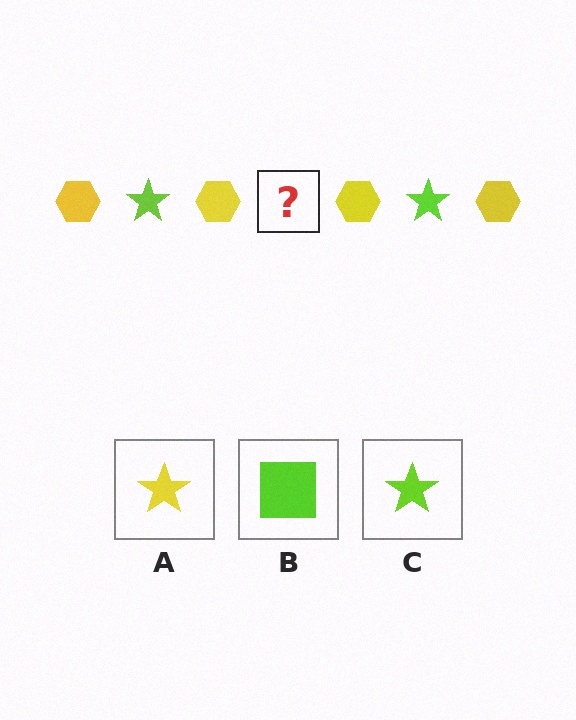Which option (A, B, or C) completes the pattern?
C.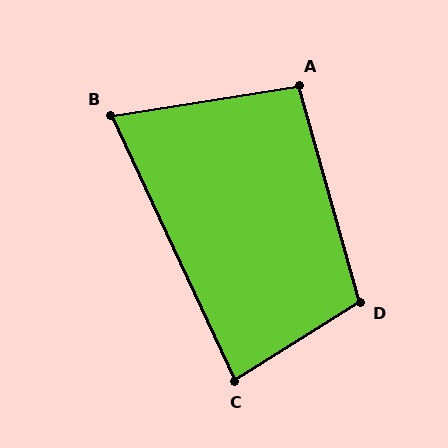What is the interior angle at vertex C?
Approximately 83 degrees (acute).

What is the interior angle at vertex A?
Approximately 97 degrees (obtuse).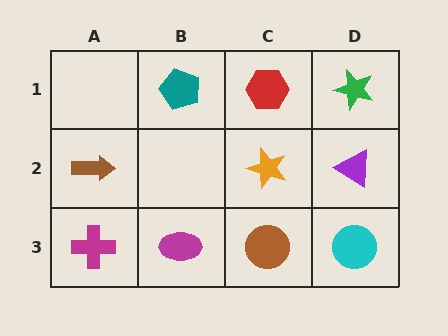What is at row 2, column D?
A purple triangle.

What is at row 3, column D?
A cyan circle.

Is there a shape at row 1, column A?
No, that cell is empty.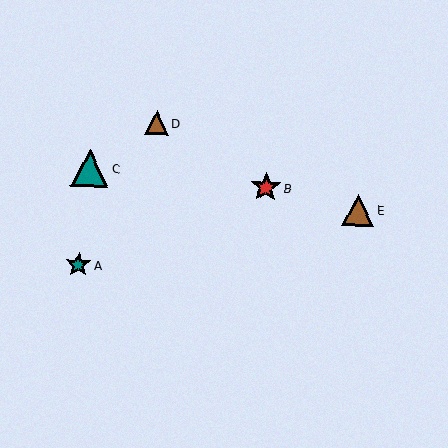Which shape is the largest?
The teal triangle (labeled C) is the largest.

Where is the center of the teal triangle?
The center of the teal triangle is at (90, 168).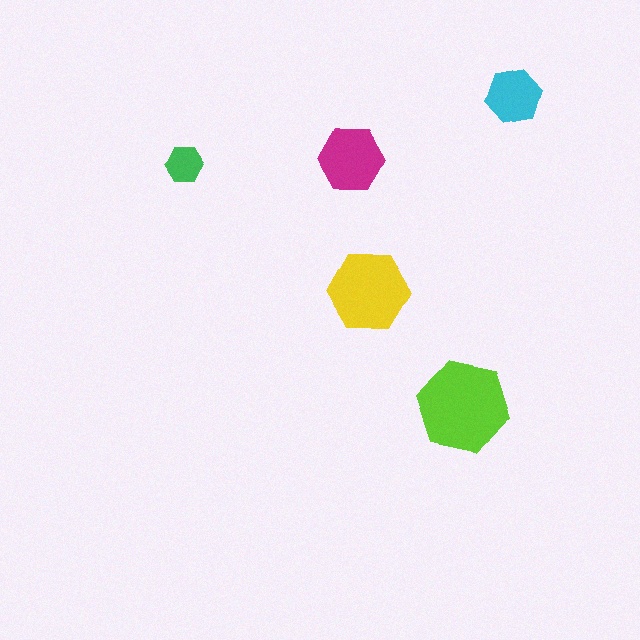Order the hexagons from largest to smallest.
the lime one, the yellow one, the magenta one, the cyan one, the green one.